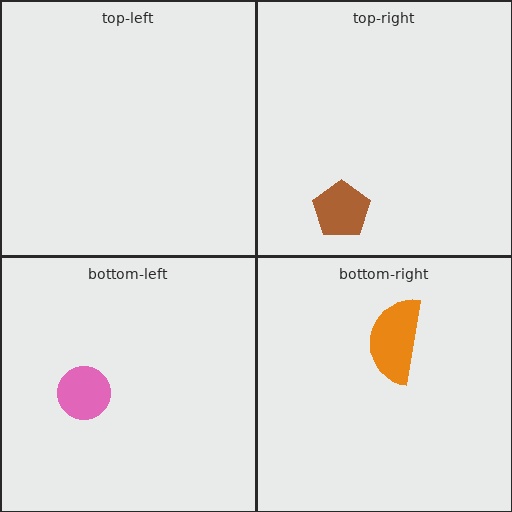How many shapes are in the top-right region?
1.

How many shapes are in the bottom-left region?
1.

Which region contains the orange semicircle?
The bottom-right region.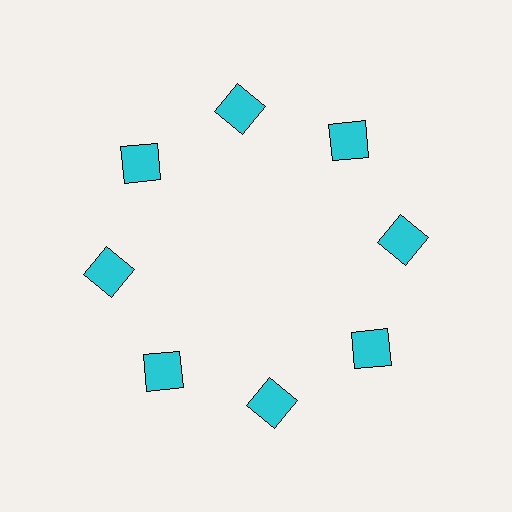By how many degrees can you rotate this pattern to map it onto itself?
The pattern maps onto itself every 45 degrees of rotation.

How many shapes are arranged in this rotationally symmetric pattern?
There are 8 shapes, arranged in 8 groups of 1.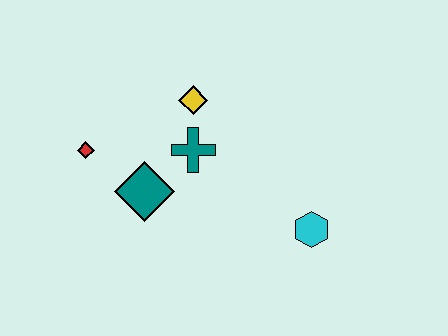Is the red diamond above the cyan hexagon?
Yes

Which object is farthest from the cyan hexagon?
The red diamond is farthest from the cyan hexagon.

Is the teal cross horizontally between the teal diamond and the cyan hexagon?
Yes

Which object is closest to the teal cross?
The yellow diamond is closest to the teal cross.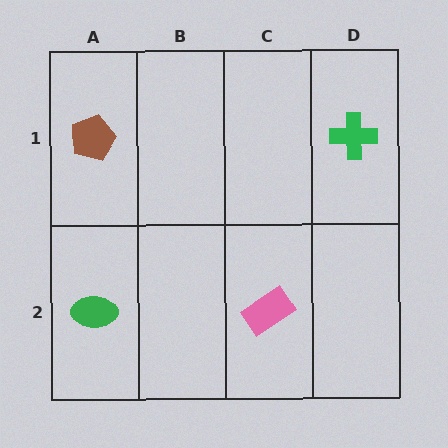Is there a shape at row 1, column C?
No, that cell is empty.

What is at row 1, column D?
A green cross.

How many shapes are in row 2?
2 shapes.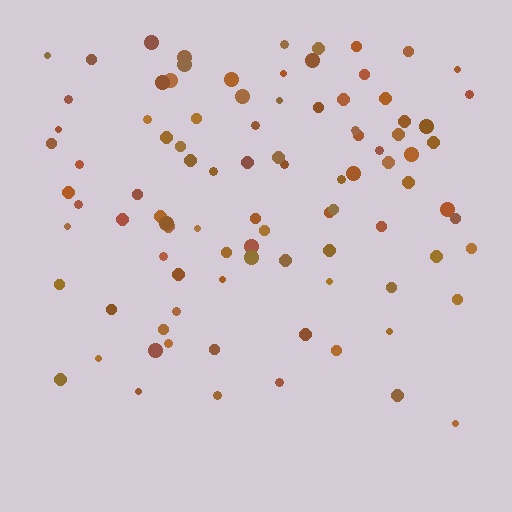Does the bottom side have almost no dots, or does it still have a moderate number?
Still a moderate number, just noticeably fewer than the top.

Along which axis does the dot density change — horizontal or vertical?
Vertical.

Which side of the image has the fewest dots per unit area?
The bottom.